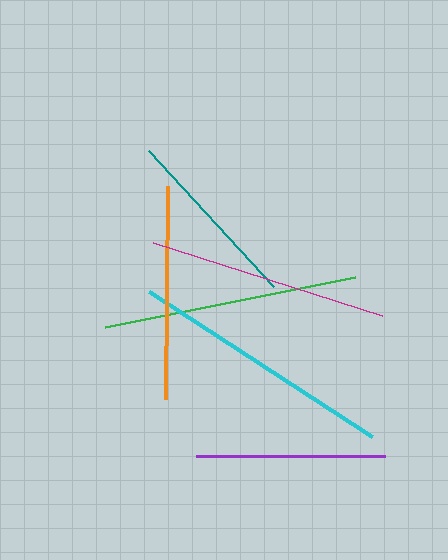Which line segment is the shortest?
The teal line is the shortest at approximately 185 pixels.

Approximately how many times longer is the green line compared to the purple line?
The green line is approximately 1.4 times the length of the purple line.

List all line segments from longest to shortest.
From longest to shortest: cyan, green, magenta, orange, purple, teal.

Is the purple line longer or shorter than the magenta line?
The magenta line is longer than the purple line.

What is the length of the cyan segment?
The cyan segment is approximately 266 pixels long.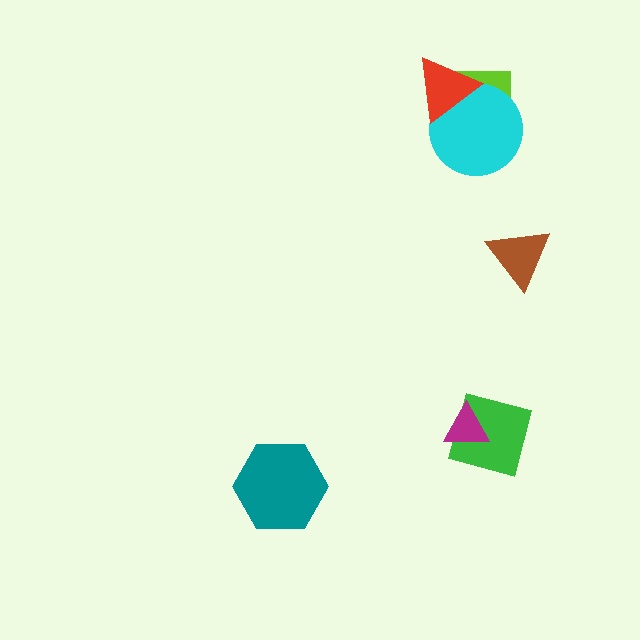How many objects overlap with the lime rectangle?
2 objects overlap with the lime rectangle.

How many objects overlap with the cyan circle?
2 objects overlap with the cyan circle.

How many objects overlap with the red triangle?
2 objects overlap with the red triangle.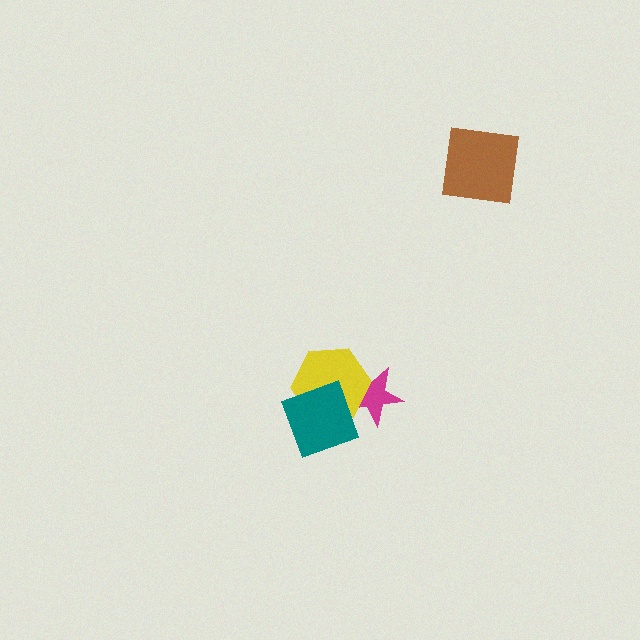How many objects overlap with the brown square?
0 objects overlap with the brown square.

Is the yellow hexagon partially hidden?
Yes, it is partially covered by another shape.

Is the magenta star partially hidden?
Yes, it is partially covered by another shape.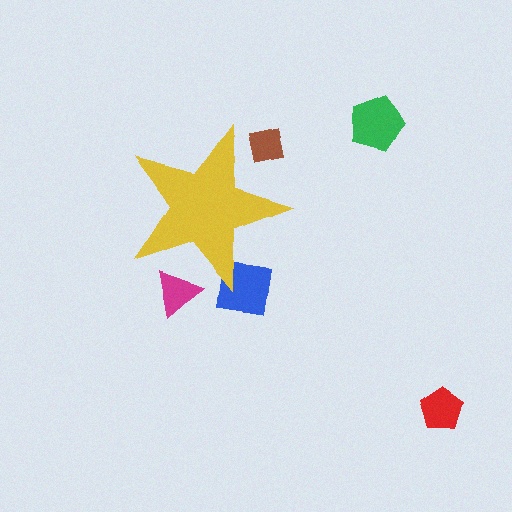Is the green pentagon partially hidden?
No, the green pentagon is fully visible.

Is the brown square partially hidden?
Yes, the brown square is partially hidden behind the yellow star.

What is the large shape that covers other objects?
A yellow star.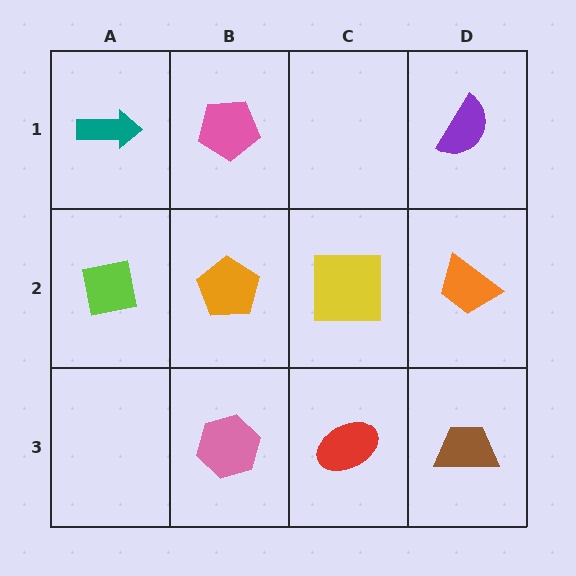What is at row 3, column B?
A pink hexagon.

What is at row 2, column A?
A lime square.